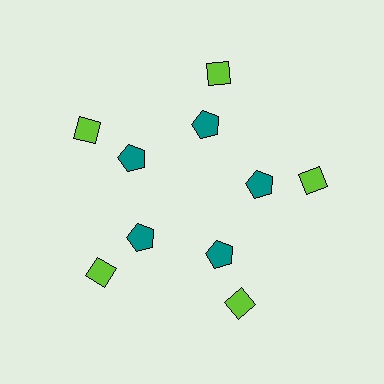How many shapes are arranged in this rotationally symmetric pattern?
There are 10 shapes, arranged in 5 groups of 2.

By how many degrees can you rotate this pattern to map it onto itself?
The pattern maps onto itself every 72 degrees of rotation.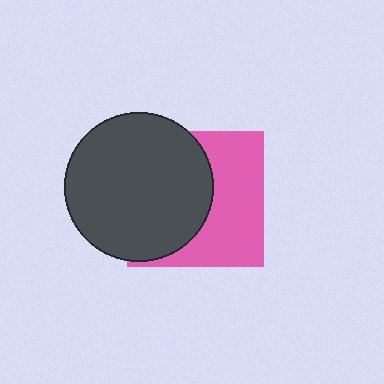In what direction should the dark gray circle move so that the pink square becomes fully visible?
The dark gray circle should move left. That is the shortest direction to clear the overlap and leave the pink square fully visible.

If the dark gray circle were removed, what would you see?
You would see the complete pink square.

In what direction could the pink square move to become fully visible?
The pink square could move right. That would shift it out from behind the dark gray circle entirely.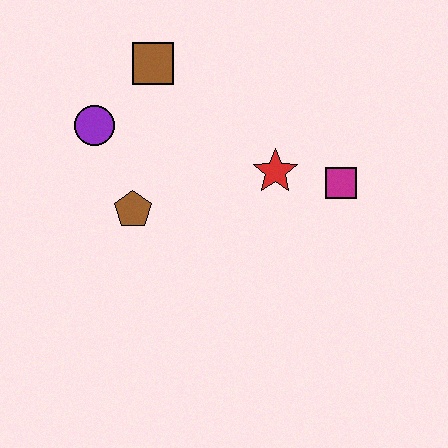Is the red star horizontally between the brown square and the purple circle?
No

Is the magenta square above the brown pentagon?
Yes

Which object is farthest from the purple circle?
The magenta square is farthest from the purple circle.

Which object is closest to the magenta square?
The red star is closest to the magenta square.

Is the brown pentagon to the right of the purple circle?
Yes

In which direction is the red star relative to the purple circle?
The red star is to the right of the purple circle.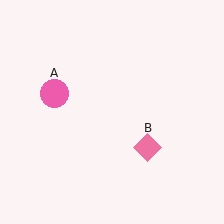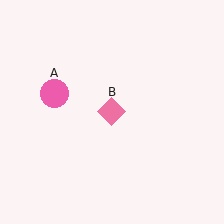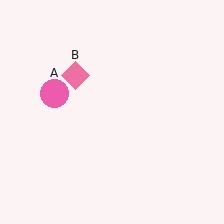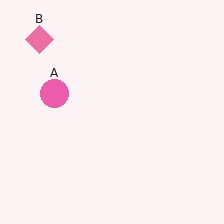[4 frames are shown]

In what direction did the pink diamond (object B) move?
The pink diamond (object B) moved up and to the left.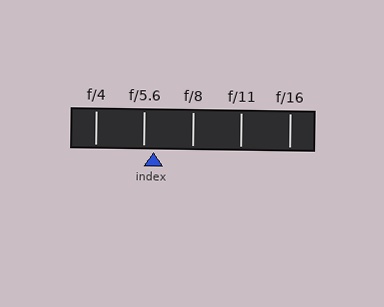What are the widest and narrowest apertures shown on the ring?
The widest aperture shown is f/4 and the narrowest is f/16.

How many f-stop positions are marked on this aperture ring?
There are 5 f-stop positions marked.